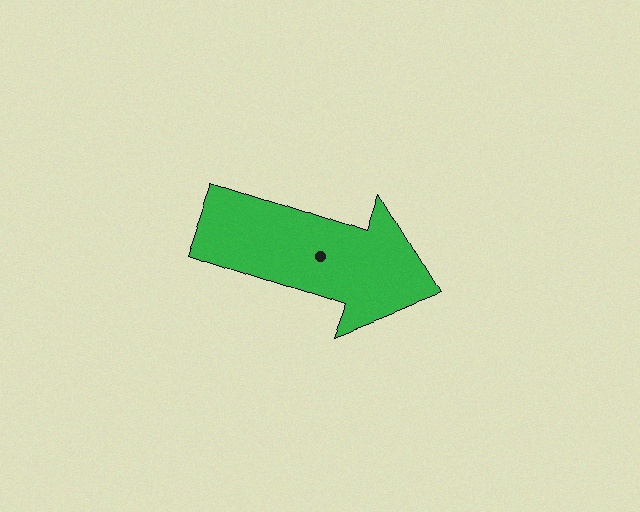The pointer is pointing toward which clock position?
Roughly 4 o'clock.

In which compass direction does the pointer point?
East.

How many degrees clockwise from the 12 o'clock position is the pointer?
Approximately 109 degrees.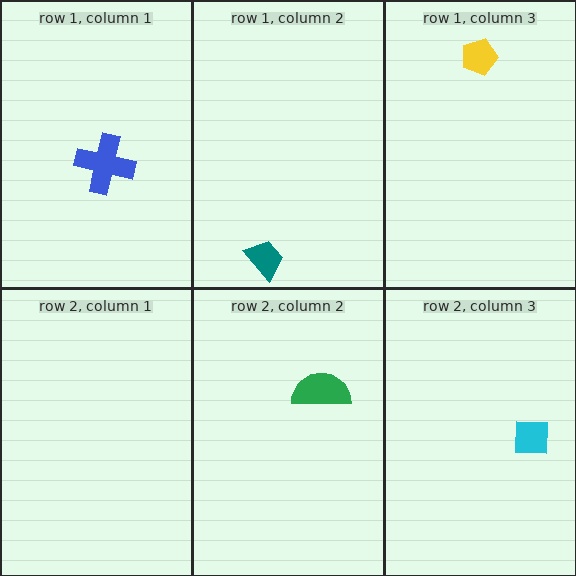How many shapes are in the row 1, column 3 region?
1.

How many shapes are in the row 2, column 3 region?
1.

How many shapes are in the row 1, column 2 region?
1.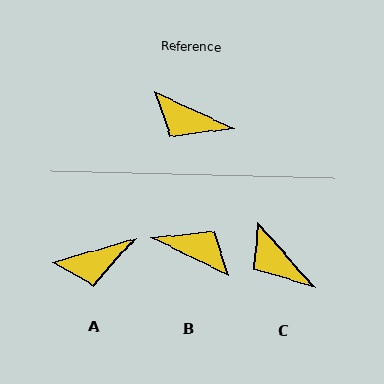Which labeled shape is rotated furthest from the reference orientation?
B, about 179 degrees away.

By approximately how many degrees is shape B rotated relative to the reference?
Approximately 179 degrees counter-clockwise.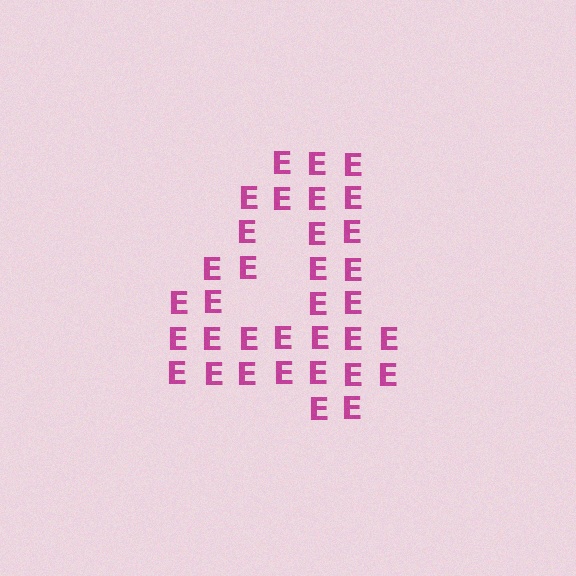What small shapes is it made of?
It is made of small letter E's.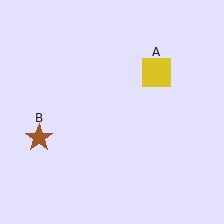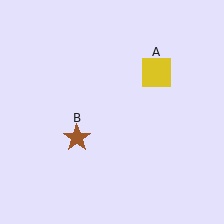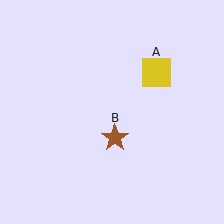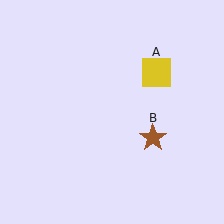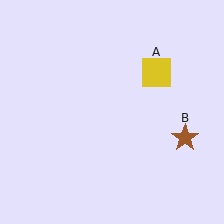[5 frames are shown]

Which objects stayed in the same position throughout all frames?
Yellow square (object A) remained stationary.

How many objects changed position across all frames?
1 object changed position: brown star (object B).